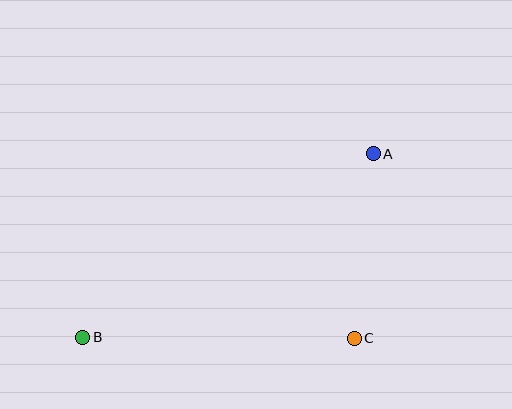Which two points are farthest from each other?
Points A and B are farthest from each other.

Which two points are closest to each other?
Points A and C are closest to each other.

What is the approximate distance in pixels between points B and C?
The distance between B and C is approximately 271 pixels.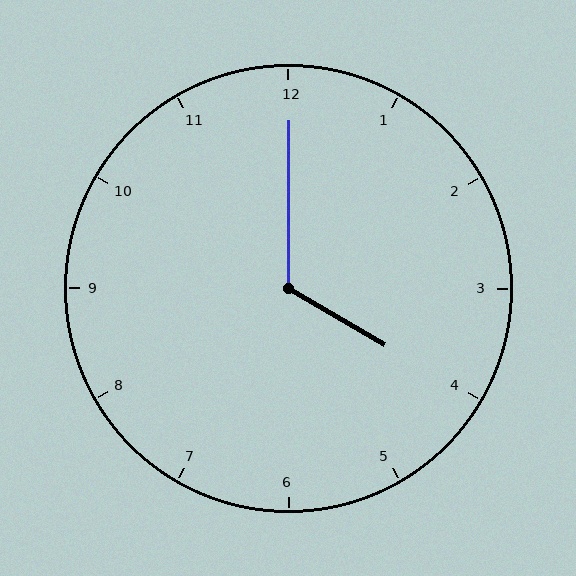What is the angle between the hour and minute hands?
Approximately 120 degrees.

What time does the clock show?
4:00.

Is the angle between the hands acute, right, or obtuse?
It is obtuse.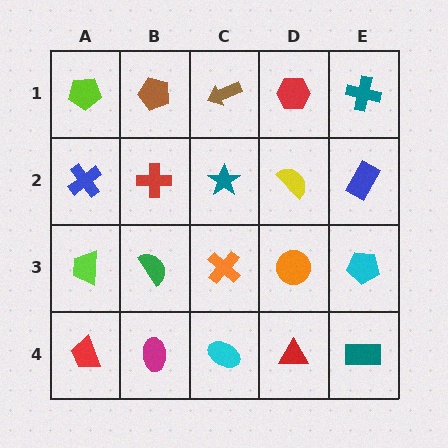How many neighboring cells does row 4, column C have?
3.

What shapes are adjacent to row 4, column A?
A lime trapezoid (row 3, column A), a magenta ellipse (row 4, column B).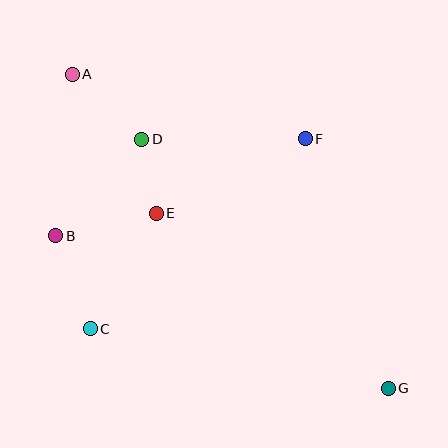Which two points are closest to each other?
Points D and E are closest to each other.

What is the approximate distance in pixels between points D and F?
The distance between D and F is approximately 164 pixels.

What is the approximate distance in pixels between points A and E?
The distance between A and E is approximately 162 pixels.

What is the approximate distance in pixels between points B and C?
The distance between B and C is approximately 99 pixels.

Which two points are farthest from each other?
Points A and G are farthest from each other.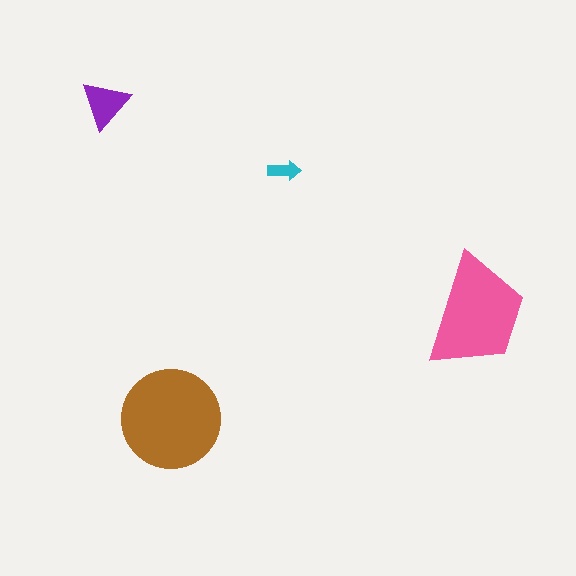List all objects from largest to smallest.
The brown circle, the pink trapezoid, the purple triangle, the cyan arrow.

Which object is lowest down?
The brown circle is bottommost.